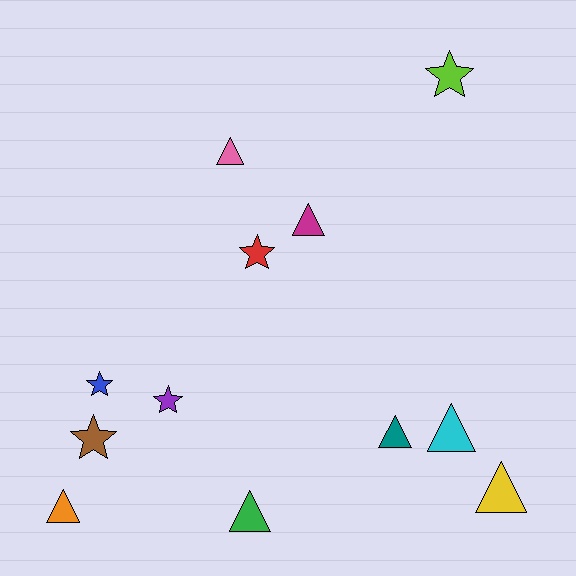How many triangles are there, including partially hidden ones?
There are 7 triangles.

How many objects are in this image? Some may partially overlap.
There are 12 objects.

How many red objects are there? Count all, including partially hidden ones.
There is 1 red object.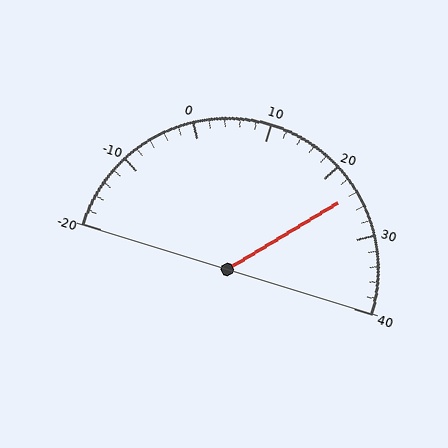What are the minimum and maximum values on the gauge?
The gauge ranges from -20 to 40.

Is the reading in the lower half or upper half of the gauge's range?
The reading is in the upper half of the range (-20 to 40).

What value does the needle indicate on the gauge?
The needle indicates approximately 24.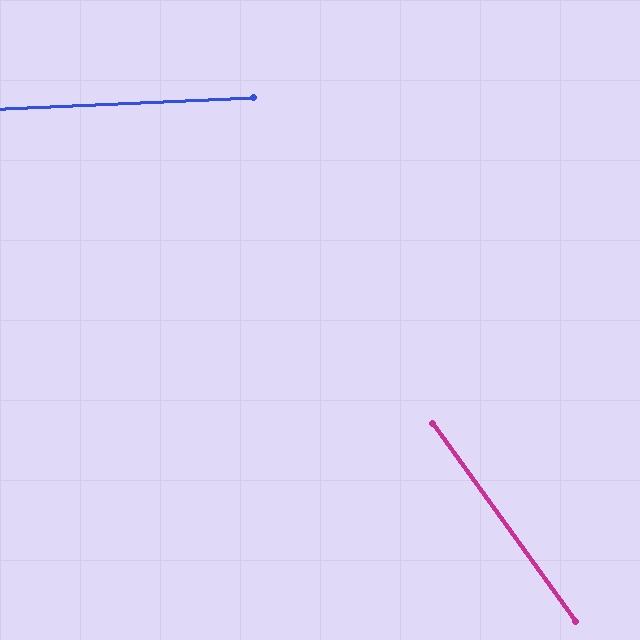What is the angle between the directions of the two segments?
Approximately 57 degrees.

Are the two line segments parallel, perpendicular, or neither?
Neither parallel nor perpendicular — they differ by about 57°.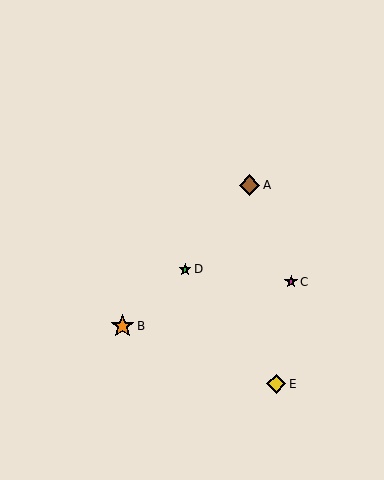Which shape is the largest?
The orange star (labeled B) is the largest.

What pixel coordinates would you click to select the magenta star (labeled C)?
Click at (291, 282) to select the magenta star C.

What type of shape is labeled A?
Shape A is a brown diamond.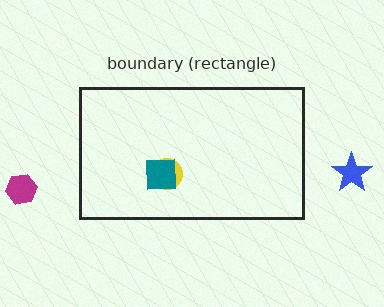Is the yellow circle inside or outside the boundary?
Inside.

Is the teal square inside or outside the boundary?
Inside.